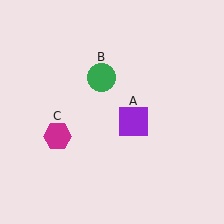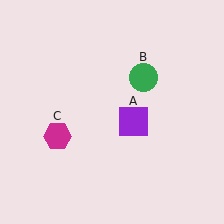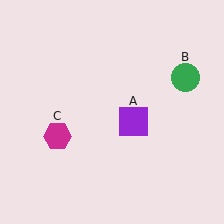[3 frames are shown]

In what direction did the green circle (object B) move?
The green circle (object B) moved right.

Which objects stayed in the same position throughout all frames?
Purple square (object A) and magenta hexagon (object C) remained stationary.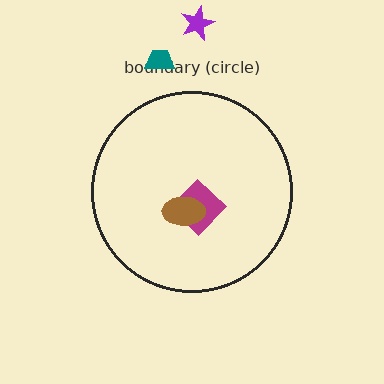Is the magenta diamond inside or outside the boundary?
Inside.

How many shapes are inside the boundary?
2 inside, 2 outside.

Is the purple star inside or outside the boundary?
Outside.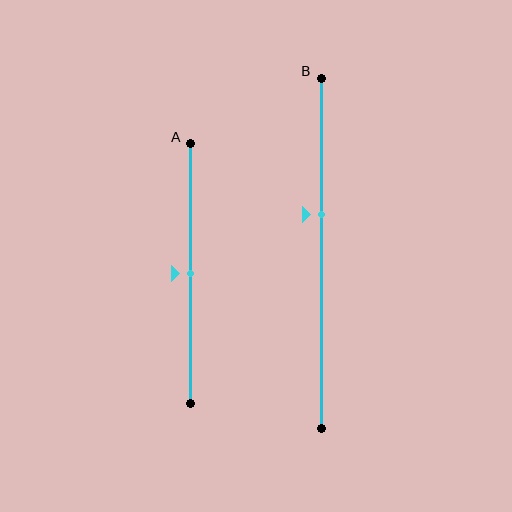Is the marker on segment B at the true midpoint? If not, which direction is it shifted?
No, the marker on segment B is shifted upward by about 11% of the segment length.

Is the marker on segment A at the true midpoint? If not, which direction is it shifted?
Yes, the marker on segment A is at the true midpoint.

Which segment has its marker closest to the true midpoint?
Segment A has its marker closest to the true midpoint.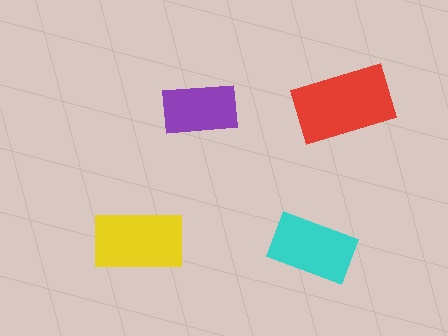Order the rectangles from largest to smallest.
the red one, the yellow one, the cyan one, the purple one.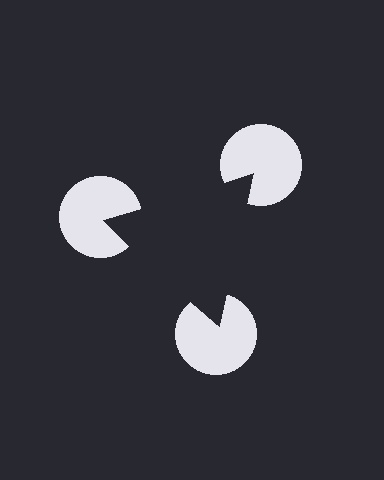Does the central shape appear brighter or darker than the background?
It typically appears slightly darker than the background, even though no actual brightness change is drawn.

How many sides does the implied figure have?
3 sides.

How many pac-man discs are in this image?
There are 3 — one at each vertex of the illusory triangle.